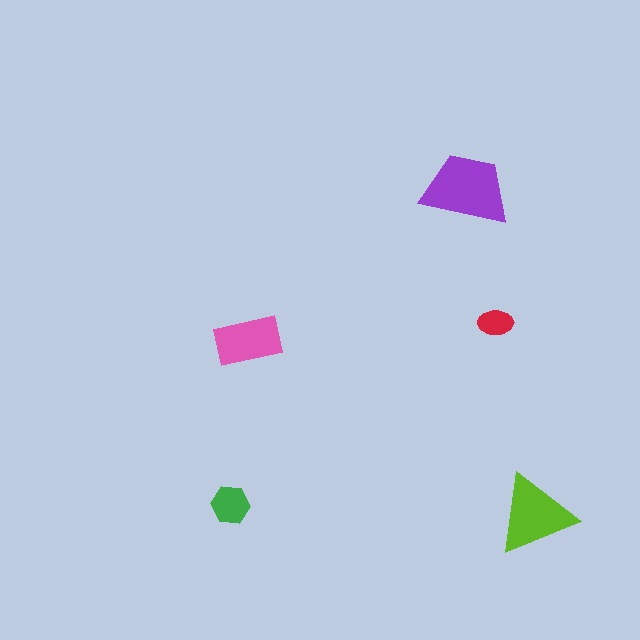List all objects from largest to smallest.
The purple trapezoid, the lime triangle, the pink rectangle, the green hexagon, the red ellipse.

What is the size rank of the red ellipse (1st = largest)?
5th.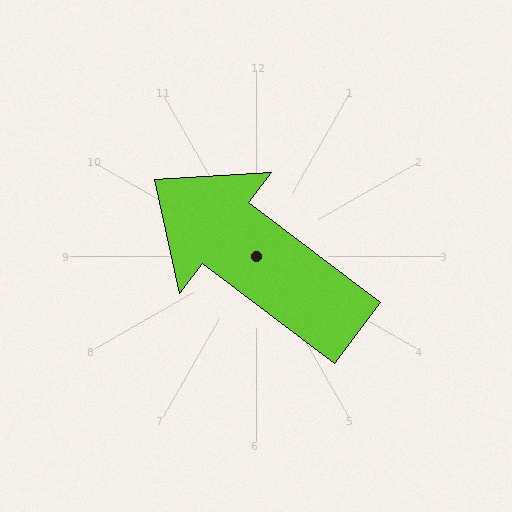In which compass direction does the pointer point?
Northwest.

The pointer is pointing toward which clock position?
Roughly 10 o'clock.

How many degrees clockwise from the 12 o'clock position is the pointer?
Approximately 307 degrees.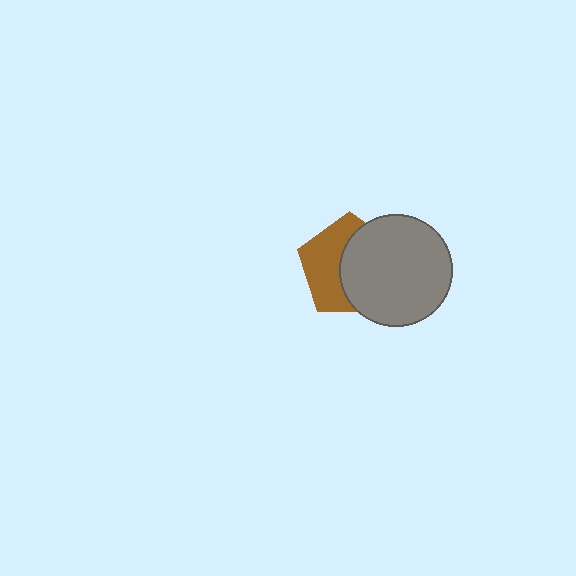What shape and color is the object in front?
The object in front is a gray circle.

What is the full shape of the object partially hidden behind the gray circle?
The partially hidden object is a brown pentagon.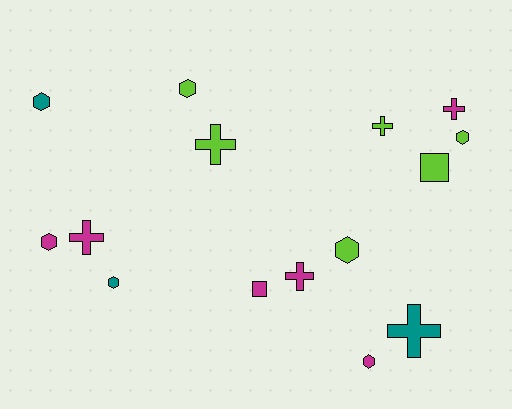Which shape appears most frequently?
Hexagon, with 7 objects.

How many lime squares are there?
There is 1 lime square.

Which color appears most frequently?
Lime, with 6 objects.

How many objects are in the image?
There are 15 objects.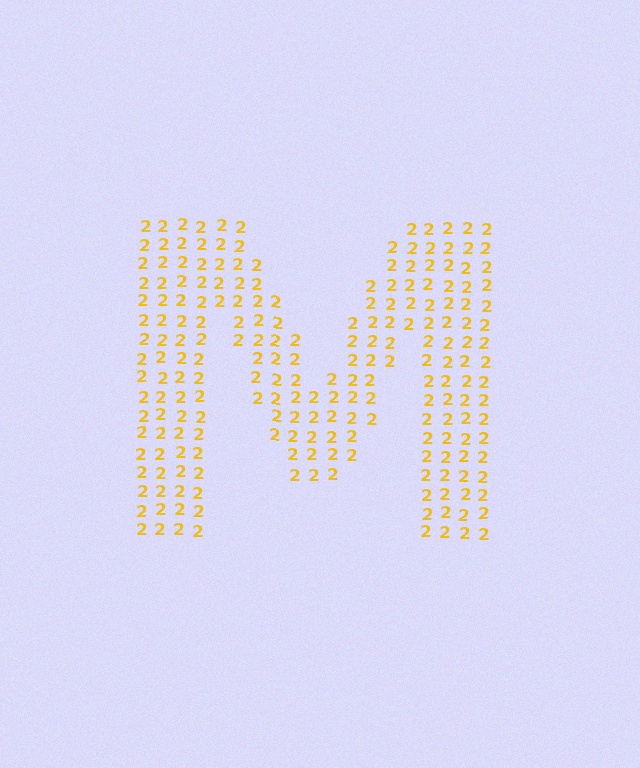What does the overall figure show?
The overall figure shows the letter M.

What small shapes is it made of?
It is made of small digit 2's.